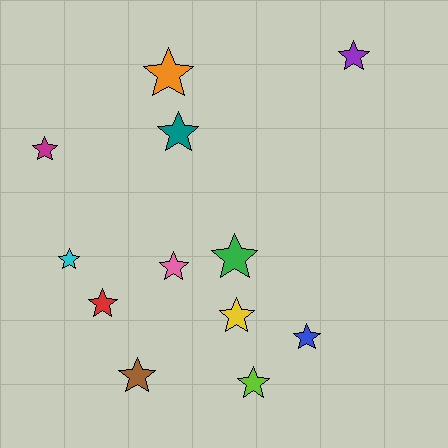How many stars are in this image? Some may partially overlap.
There are 12 stars.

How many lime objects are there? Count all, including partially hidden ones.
There is 1 lime object.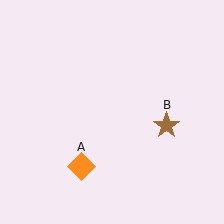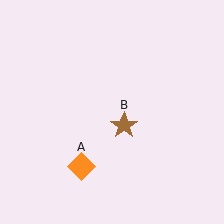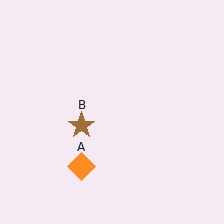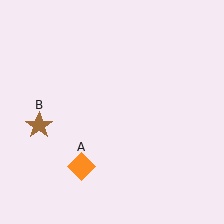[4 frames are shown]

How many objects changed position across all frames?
1 object changed position: brown star (object B).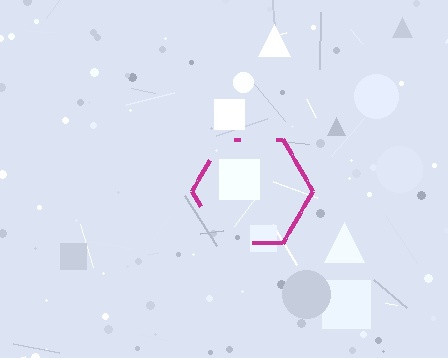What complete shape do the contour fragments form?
The contour fragments form a hexagon.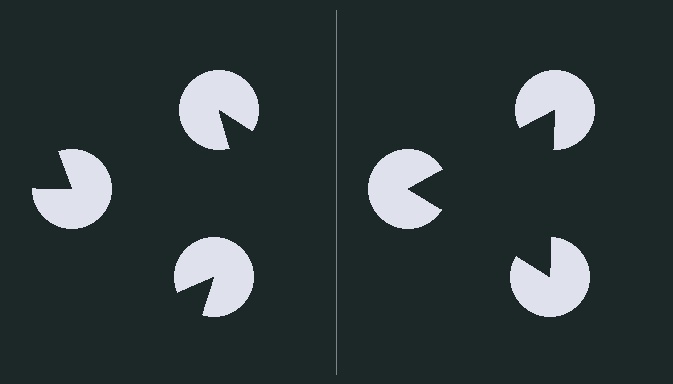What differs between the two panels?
The pac-man discs are positioned identically on both sides; only the wedge orientations differ. On the right they align to a triangle; on the left they are misaligned.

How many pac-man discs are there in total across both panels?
6 — 3 on each side.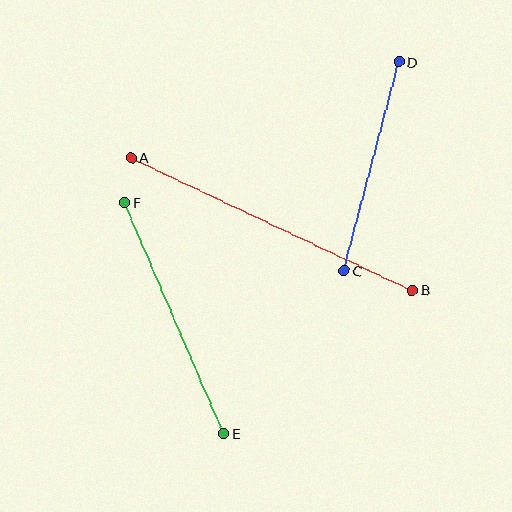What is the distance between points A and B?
The distance is approximately 311 pixels.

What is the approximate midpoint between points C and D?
The midpoint is at approximately (372, 166) pixels.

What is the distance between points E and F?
The distance is approximately 251 pixels.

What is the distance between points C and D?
The distance is approximately 216 pixels.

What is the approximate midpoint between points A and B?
The midpoint is at approximately (272, 224) pixels.